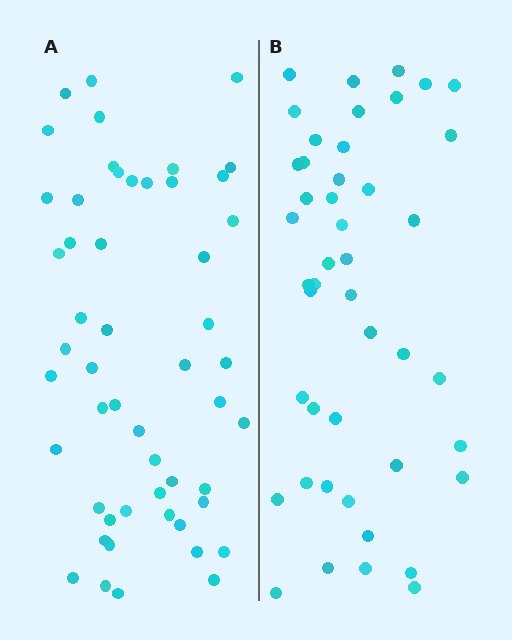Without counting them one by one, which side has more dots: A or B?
Region A (the left region) has more dots.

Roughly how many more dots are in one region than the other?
Region A has roughly 8 or so more dots than region B.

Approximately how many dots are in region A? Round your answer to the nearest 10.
About 50 dots. (The exact count is 52, which rounds to 50.)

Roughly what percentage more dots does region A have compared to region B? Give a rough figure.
About 15% more.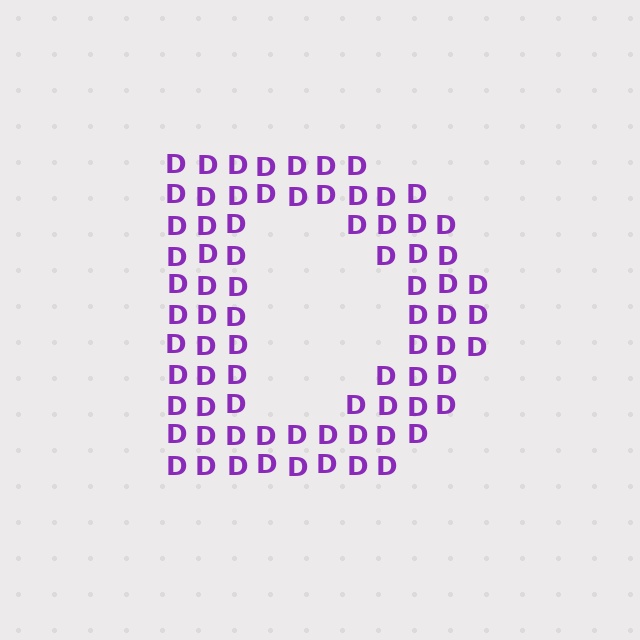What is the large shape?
The large shape is the letter D.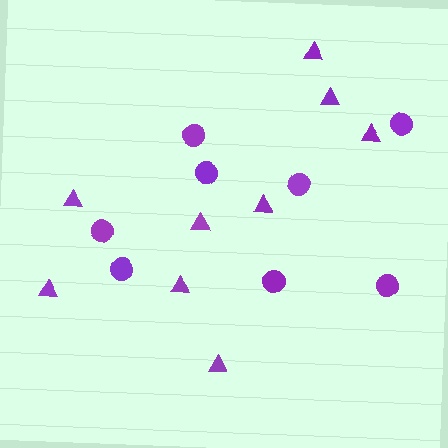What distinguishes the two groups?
There are 2 groups: one group of triangles (9) and one group of circles (8).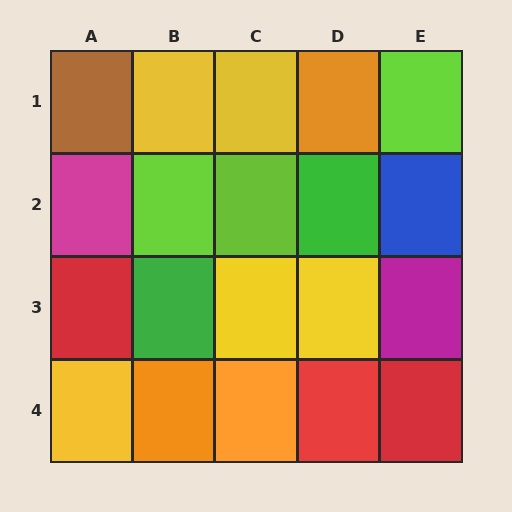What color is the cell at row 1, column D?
Orange.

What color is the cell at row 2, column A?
Magenta.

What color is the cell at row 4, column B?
Orange.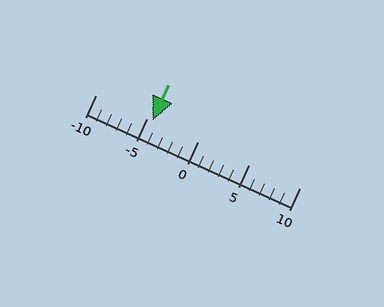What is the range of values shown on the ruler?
The ruler shows values from -10 to 10.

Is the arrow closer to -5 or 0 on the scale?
The arrow is closer to -5.